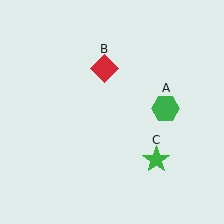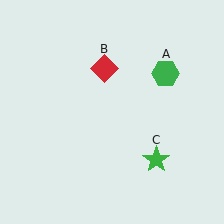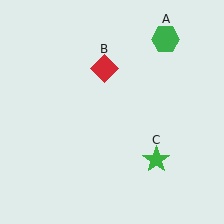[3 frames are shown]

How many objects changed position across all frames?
1 object changed position: green hexagon (object A).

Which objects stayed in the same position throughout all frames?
Red diamond (object B) and green star (object C) remained stationary.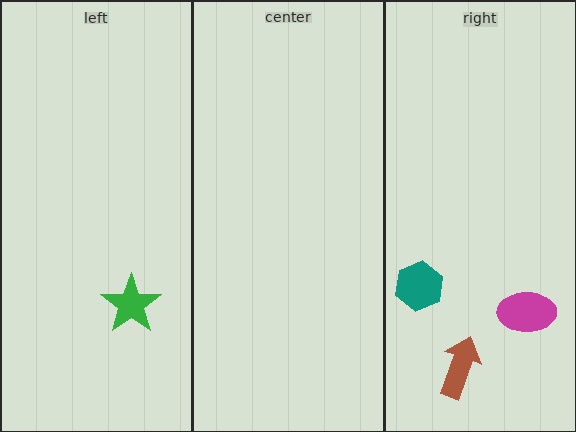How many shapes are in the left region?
1.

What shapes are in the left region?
The green star.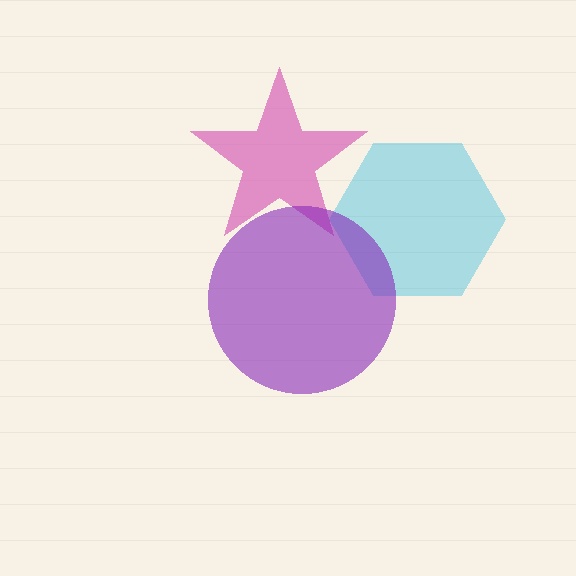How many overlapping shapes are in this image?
There are 3 overlapping shapes in the image.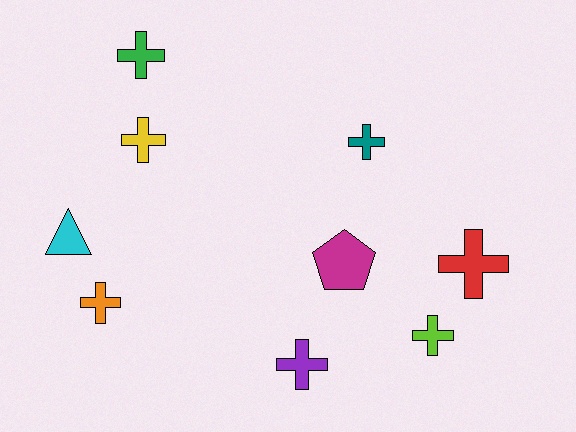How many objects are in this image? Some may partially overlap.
There are 9 objects.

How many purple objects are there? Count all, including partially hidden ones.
There is 1 purple object.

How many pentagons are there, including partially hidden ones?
There is 1 pentagon.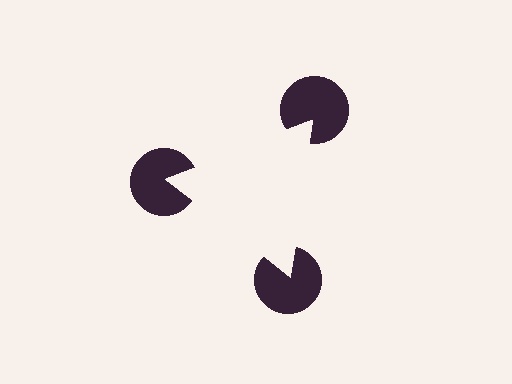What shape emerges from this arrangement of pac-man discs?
An illusory triangle — its edges are inferred from the aligned wedge cuts in the pac-man discs, not physically drawn.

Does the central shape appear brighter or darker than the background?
It typically appears slightly brighter than the background, even though no actual brightness change is drawn.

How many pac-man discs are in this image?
There are 3 — one at each vertex of the illusory triangle.